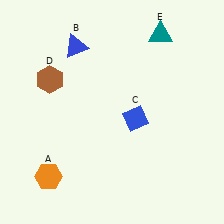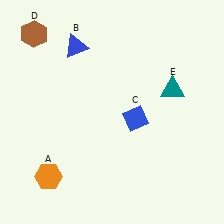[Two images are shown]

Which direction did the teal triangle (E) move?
The teal triangle (E) moved down.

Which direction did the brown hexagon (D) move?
The brown hexagon (D) moved up.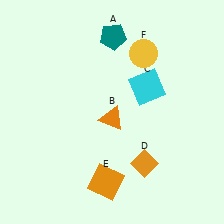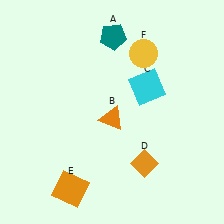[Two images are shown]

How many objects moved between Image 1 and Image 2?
1 object moved between the two images.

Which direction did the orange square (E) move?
The orange square (E) moved left.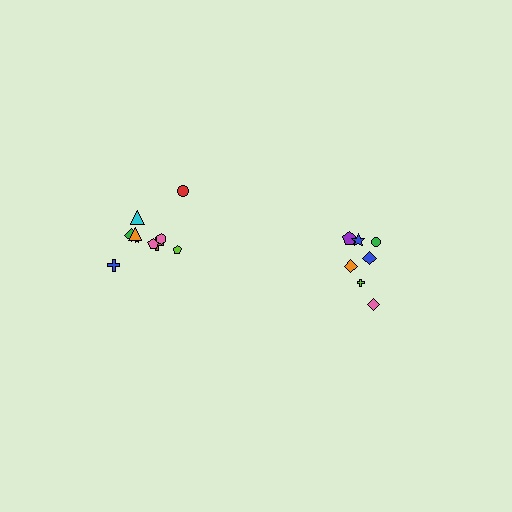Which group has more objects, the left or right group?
The left group.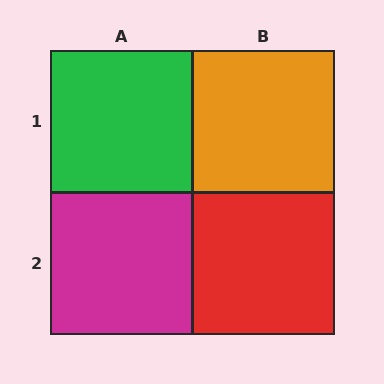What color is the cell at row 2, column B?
Red.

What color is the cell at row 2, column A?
Magenta.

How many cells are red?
1 cell is red.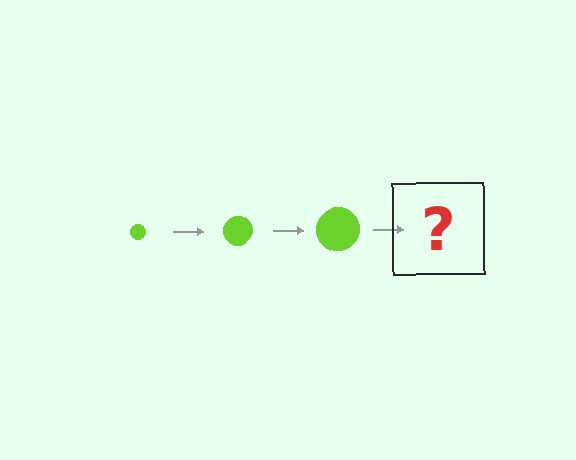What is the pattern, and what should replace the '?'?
The pattern is that the circle gets progressively larger each step. The '?' should be a lime circle, larger than the previous one.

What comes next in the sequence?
The next element should be a lime circle, larger than the previous one.